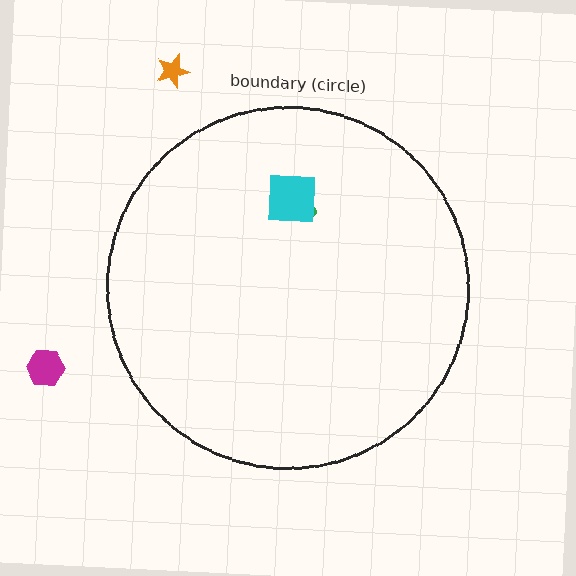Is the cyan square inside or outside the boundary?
Inside.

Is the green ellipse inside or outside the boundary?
Inside.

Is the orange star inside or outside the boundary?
Outside.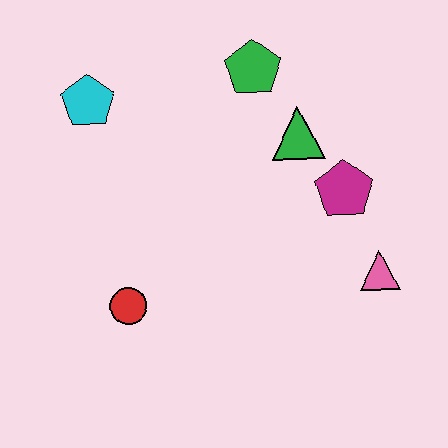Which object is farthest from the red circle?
The green pentagon is farthest from the red circle.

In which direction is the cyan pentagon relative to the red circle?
The cyan pentagon is above the red circle.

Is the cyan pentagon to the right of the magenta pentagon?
No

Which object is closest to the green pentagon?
The green triangle is closest to the green pentagon.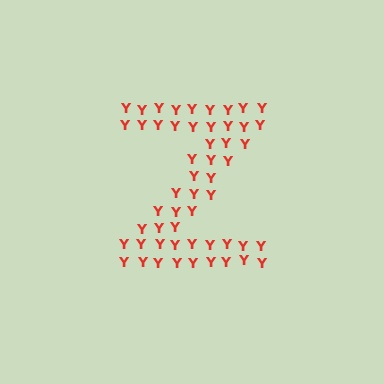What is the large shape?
The large shape is the letter Z.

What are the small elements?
The small elements are letter Y's.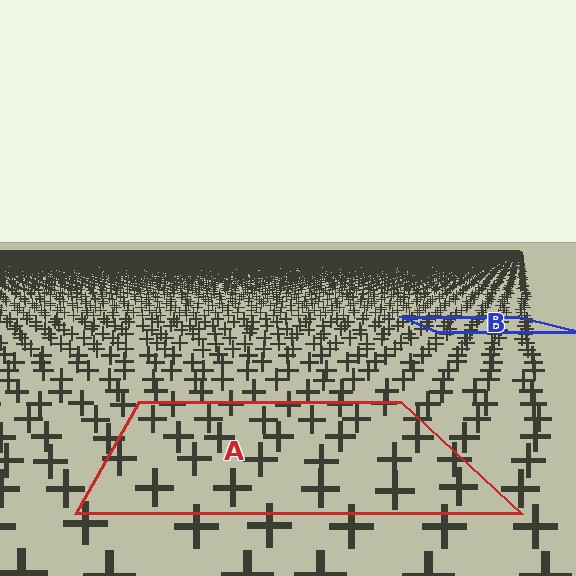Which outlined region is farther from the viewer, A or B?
Region B is farther from the viewer — the texture elements inside it appear smaller and more densely packed.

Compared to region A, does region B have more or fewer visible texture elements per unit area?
Region B has more texture elements per unit area — they are packed more densely because it is farther away.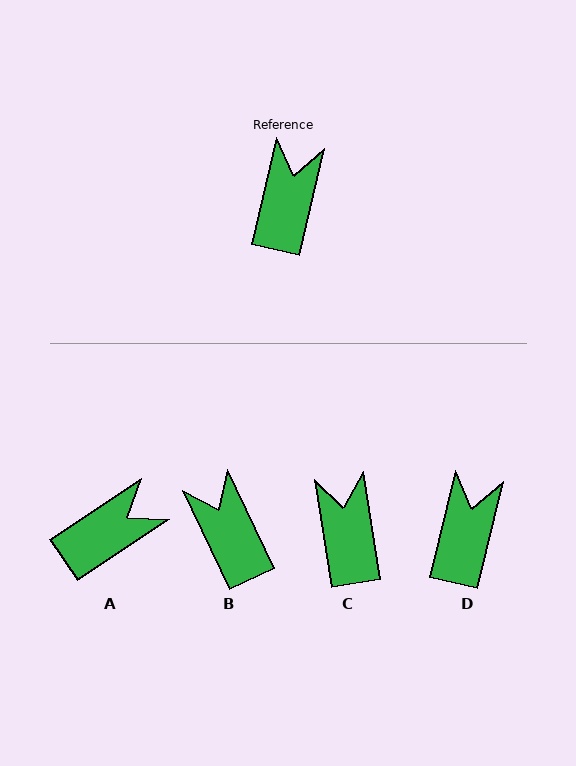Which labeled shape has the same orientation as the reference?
D.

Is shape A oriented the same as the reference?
No, it is off by about 42 degrees.